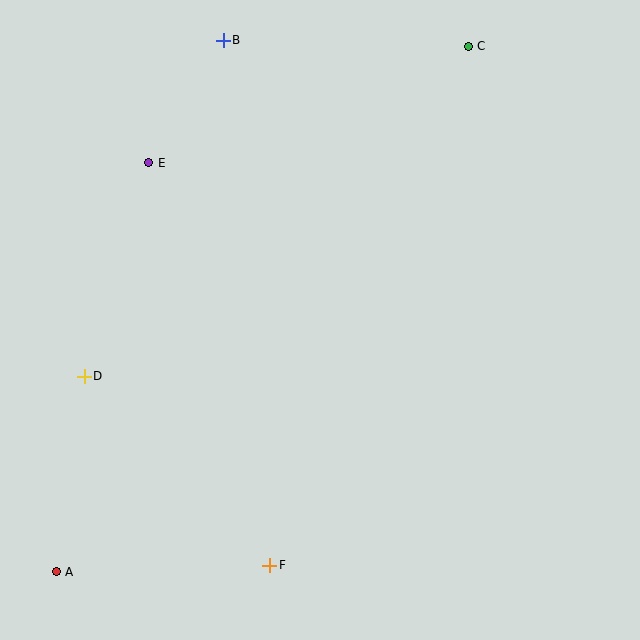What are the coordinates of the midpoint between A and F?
The midpoint between A and F is at (163, 568).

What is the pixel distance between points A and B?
The distance between A and B is 557 pixels.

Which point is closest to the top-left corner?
Point E is closest to the top-left corner.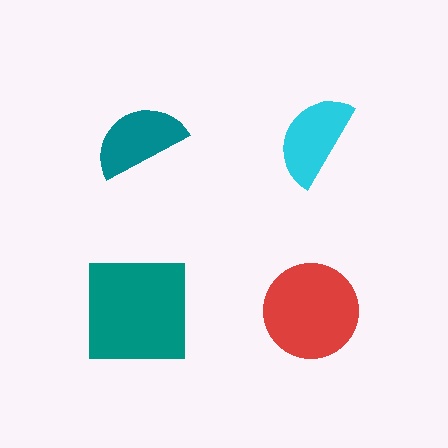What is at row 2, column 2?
A red circle.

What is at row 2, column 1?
A teal square.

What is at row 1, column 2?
A cyan semicircle.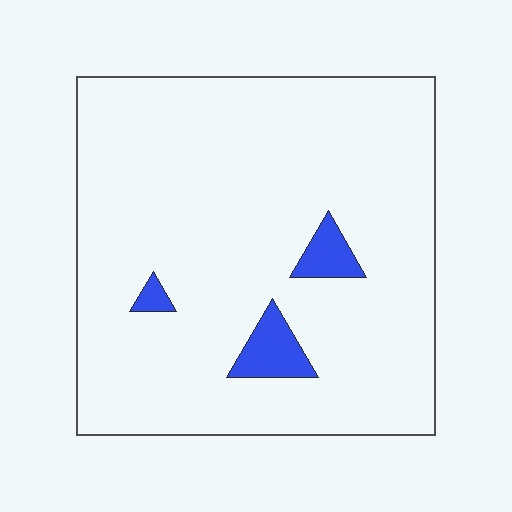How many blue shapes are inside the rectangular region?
3.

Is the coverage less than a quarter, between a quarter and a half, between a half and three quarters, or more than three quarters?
Less than a quarter.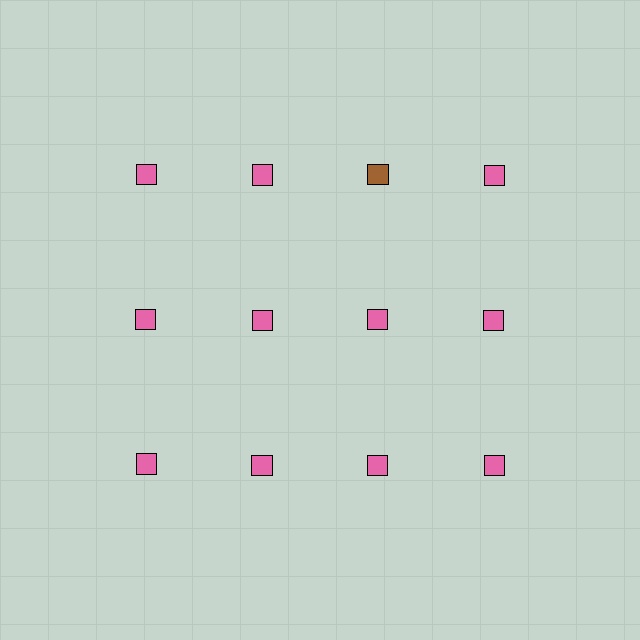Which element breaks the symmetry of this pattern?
The brown square in the top row, center column breaks the symmetry. All other shapes are pink squares.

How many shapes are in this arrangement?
There are 12 shapes arranged in a grid pattern.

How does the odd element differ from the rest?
It has a different color: brown instead of pink.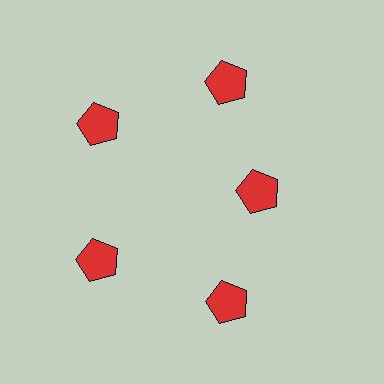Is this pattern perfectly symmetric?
No. The 5 red pentagons are arranged in a ring, but one element near the 3 o'clock position is pulled inward toward the center, breaking the 5-fold rotational symmetry.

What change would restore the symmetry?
The symmetry would be restored by moving it outward, back onto the ring so that all 5 pentagons sit at equal angles and equal distance from the center.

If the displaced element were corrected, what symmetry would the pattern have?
It would have 5-fold rotational symmetry — the pattern would map onto itself every 72 degrees.